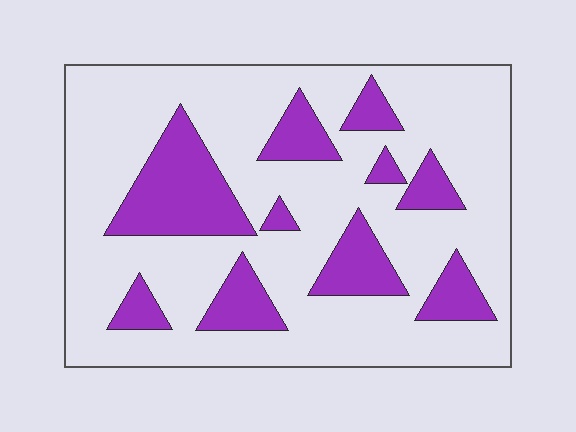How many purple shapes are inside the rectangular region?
10.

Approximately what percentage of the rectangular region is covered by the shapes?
Approximately 25%.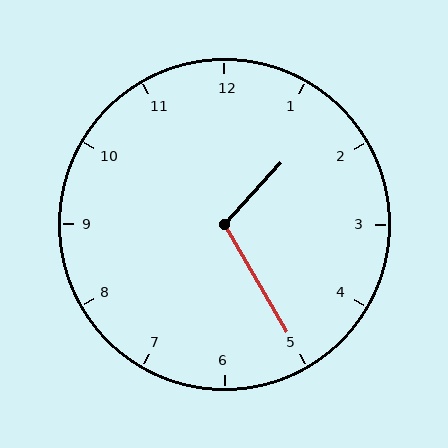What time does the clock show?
1:25.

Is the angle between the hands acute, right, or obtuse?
It is obtuse.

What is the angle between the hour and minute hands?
Approximately 108 degrees.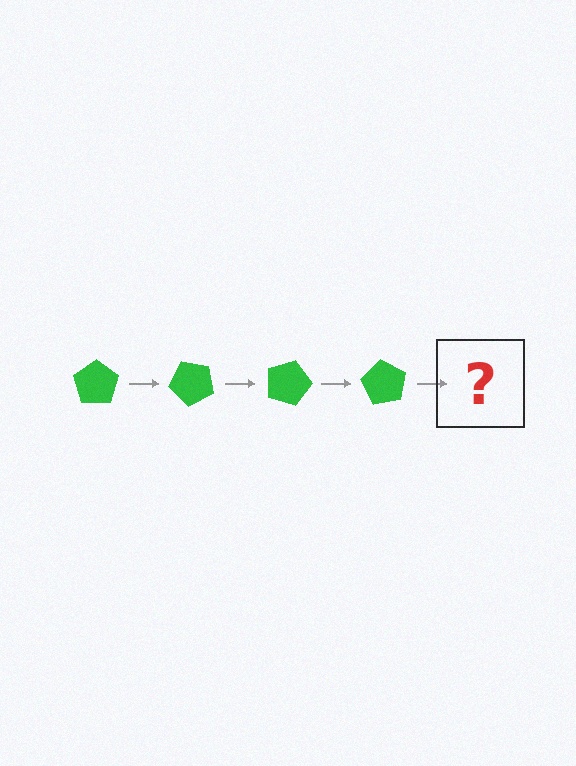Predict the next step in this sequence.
The next step is a green pentagon rotated 180 degrees.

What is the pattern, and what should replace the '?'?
The pattern is that the pentagon rotates 45 degrees each step. The '?' should be a green pentagon rotated 180 degrees.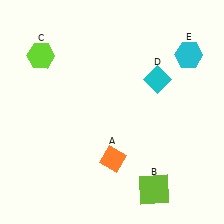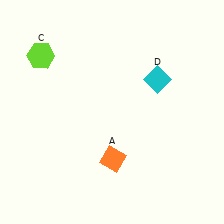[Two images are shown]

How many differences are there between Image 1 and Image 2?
There are 2 differences between the two images.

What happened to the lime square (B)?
The lime square (B) was removed in Image 2. It was in the bottom-right area of Image 1.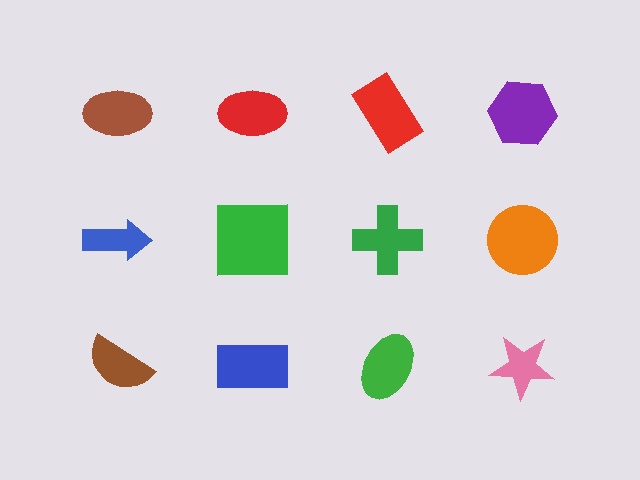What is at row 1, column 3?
A red rectangle.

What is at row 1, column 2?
A red ellipse.